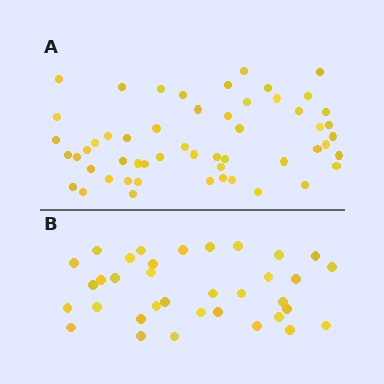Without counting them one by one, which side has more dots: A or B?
Region A (the top region) has more dots.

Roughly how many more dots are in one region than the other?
Region A has approximately 20 more dots than region B.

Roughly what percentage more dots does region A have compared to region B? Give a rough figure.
About 55% more.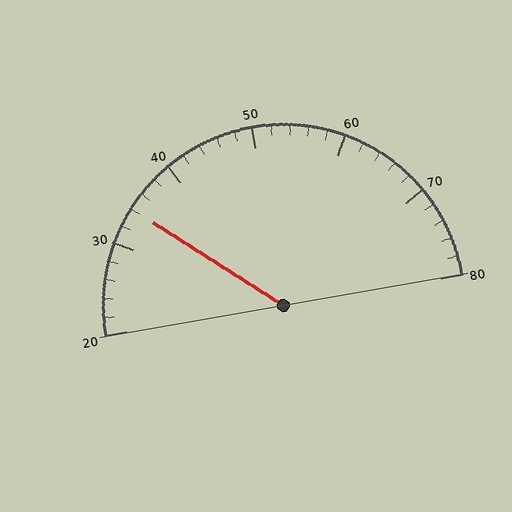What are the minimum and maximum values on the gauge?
The gauge ranges from 20 to 80.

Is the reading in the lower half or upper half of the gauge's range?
The reading is in the lower half of the range (20 to 80).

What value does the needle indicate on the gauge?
The needle indicates approximately 34.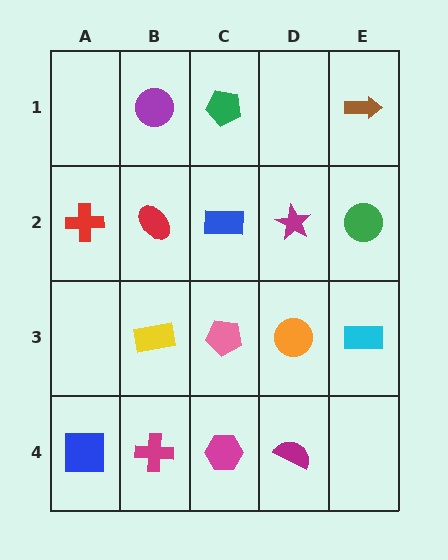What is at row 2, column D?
A magenta star.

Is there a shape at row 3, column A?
No, that cell is empty.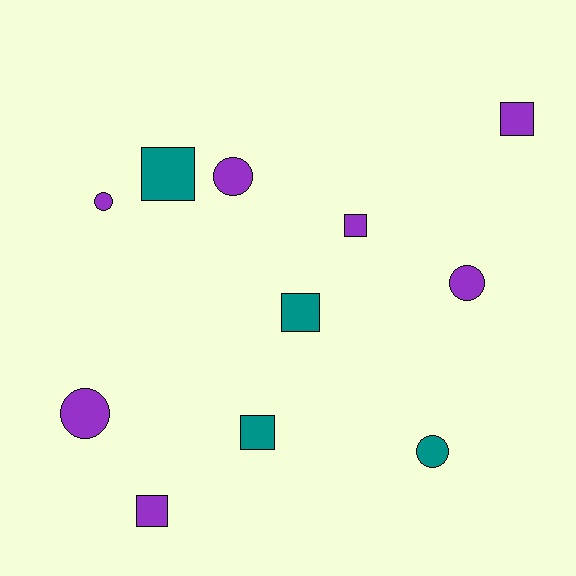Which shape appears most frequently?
Square, with 6 objects.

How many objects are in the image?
There are 11 objects.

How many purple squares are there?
There are 3 purple squares.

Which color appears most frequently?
Purple, with 7 objects.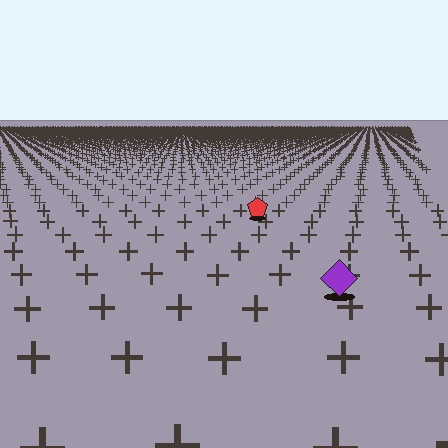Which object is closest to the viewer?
The purple diamond is closest. The texture marks near it are larger and more spread out.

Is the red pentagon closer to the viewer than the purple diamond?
No. The purple diamond is closer — you can tell from the texture gradient: the ground texture is coarser near it.